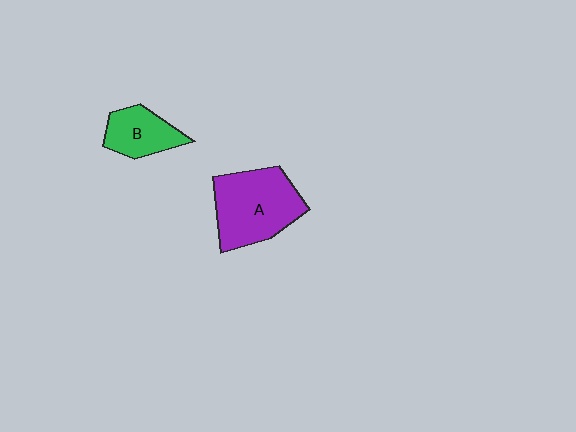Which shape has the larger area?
Shape A (purple).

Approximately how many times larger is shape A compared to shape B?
Approximately 1.9 times.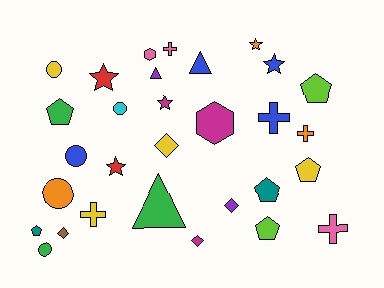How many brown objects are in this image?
There is 1 brown object.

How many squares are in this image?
There are no squares.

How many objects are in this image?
There are 30 objects.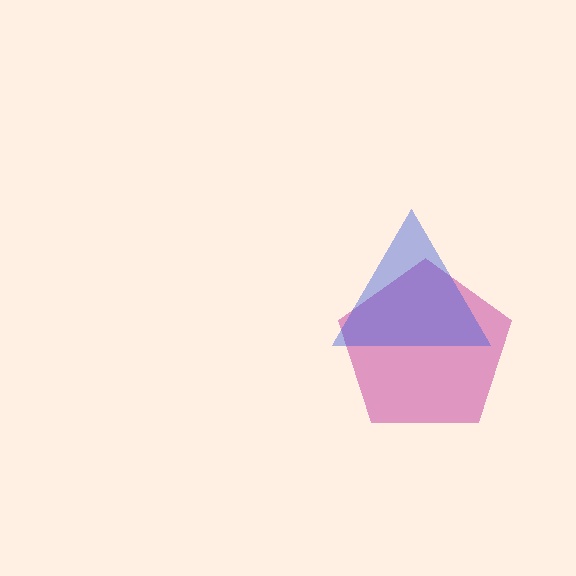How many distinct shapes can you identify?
There are 2 distinct shapes: a magenta pentagon, a blue triangle.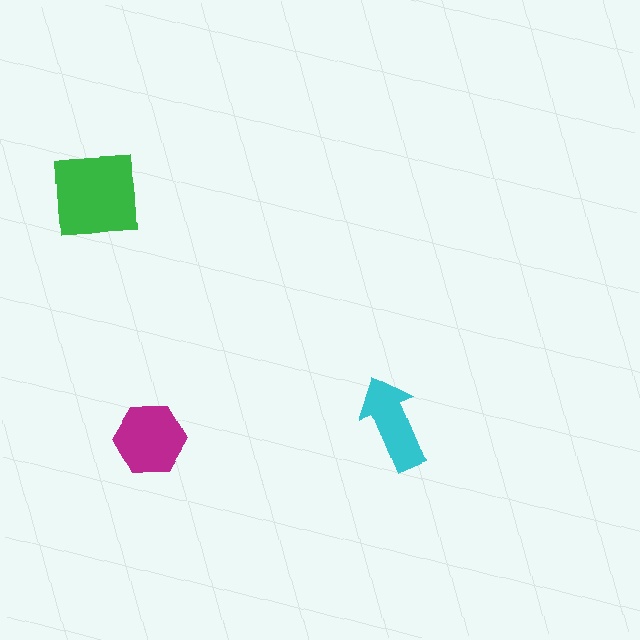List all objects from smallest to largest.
The cyan arrow, the magenta hexagon, the green square.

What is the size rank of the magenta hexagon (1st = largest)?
2nd.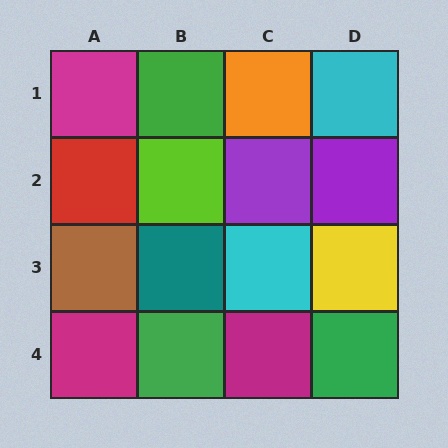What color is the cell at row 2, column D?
Purple.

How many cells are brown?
1 cell is brown.